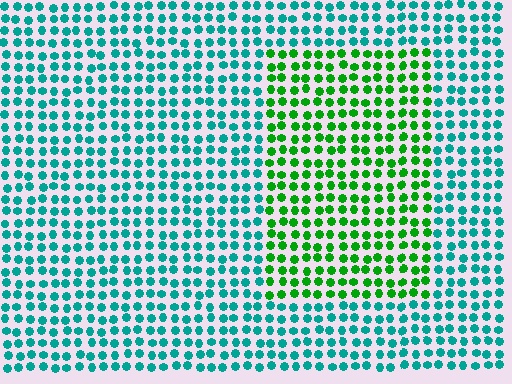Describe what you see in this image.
The image is filled with small teal elements in a uniform arrangement. A rectangle-shaped region is visible where the elements are tinted to a slightly different hue, forming a subtle color boundary.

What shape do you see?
I see a rectangle.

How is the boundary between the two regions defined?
The boundary is defined purely by a slight shift in hue (about 51 degrees). Spacing, size, and orientation are identical on both sides.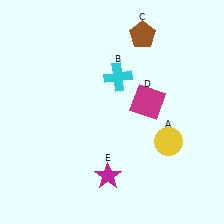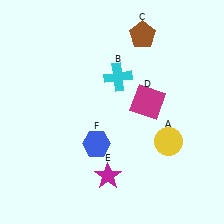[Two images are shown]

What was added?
A blue hexagon (F) was added in Image 2.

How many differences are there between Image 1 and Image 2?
There is 1 difference between the two images.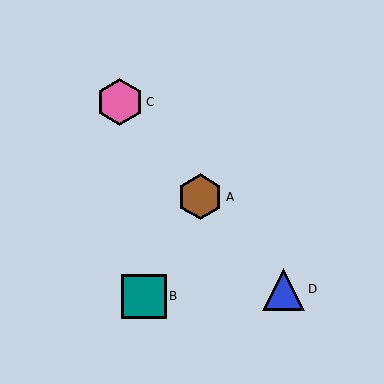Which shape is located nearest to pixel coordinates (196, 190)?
The brown hexagon (labeled A) at (200, 197) is nearest to that location.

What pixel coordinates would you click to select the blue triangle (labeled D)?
Click at (283, 289) to select the blue triangle D.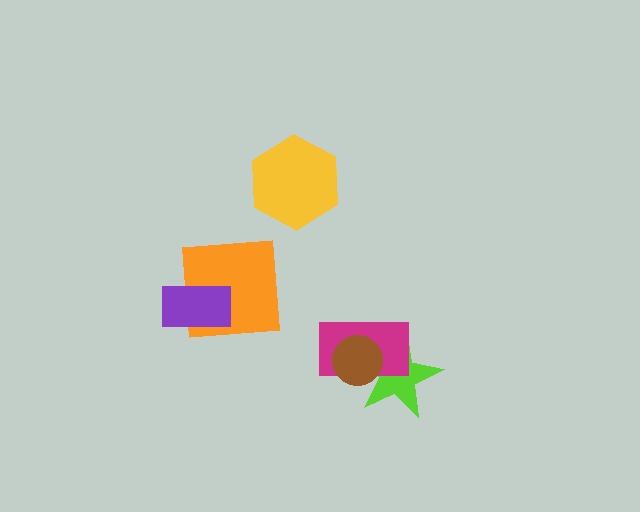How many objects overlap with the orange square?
1 object overlaps with the orange square.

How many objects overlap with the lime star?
2 objects overlap with the lime star.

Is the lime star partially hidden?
Yes, it is partially covered by another shape.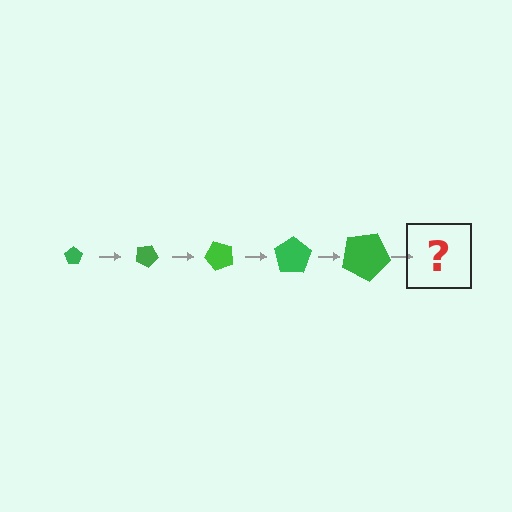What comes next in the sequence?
The next element should be a pentagon, larger than the previous one and rotated 125 degrees from the start.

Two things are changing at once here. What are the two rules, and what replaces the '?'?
The two rules are that the pentagon grows larger each step and it rotates 25 degrees each step. The '?' should be a pentagon, larger than the previous one and rotated 125 degrees from the start.